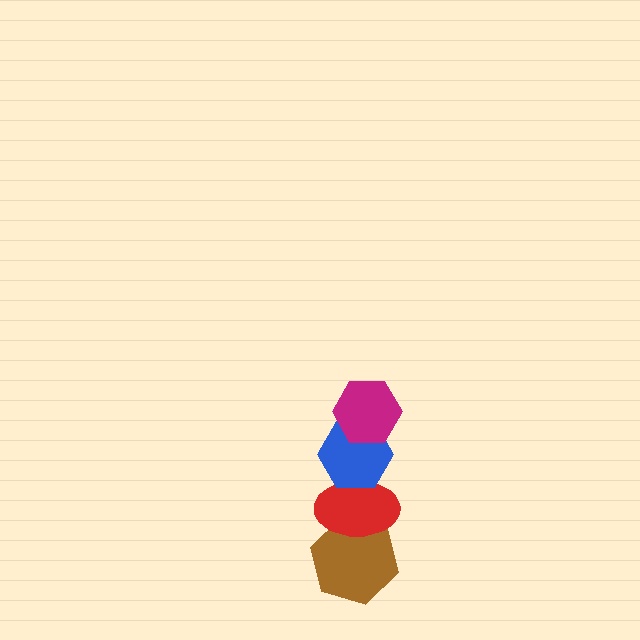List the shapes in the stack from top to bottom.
From top to bottom: the magenta hexagon, the blue hexagon, the red ellipse, the brown hexagon.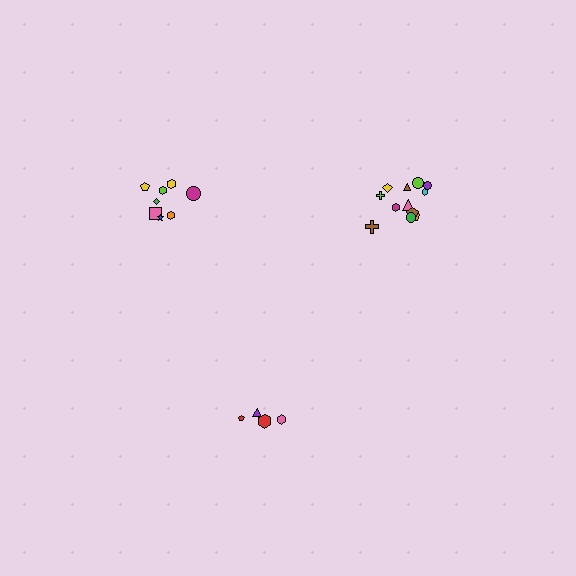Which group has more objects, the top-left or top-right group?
The top-right group.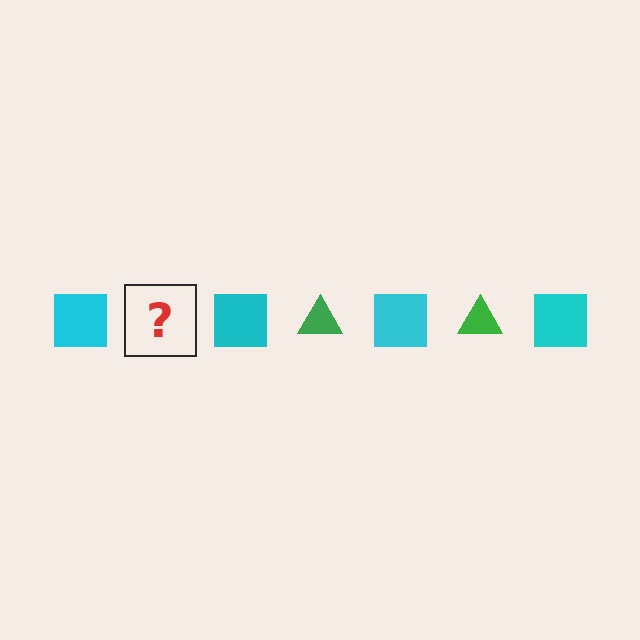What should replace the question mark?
The question mark should be replaced with a green triangle.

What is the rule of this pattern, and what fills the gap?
The rule is that the pattern alternates between cyan square and green triangle. The gap should be filled with a green triangle.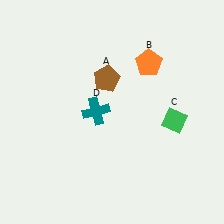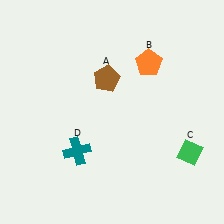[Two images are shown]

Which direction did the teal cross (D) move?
The teal cross (D) moved down.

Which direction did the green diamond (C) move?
The green diamond (C) moved down.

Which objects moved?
The objects that moved are: the green diamond (C), the teal cross (D).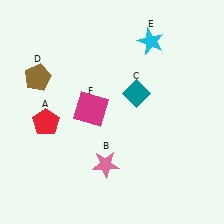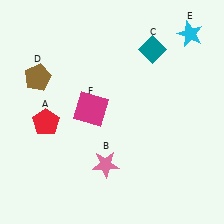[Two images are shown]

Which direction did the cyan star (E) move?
The cyan star (E) moved right.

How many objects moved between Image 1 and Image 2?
2 objects moved between the two images.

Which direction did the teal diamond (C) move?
The teal diamond (C) moved up.